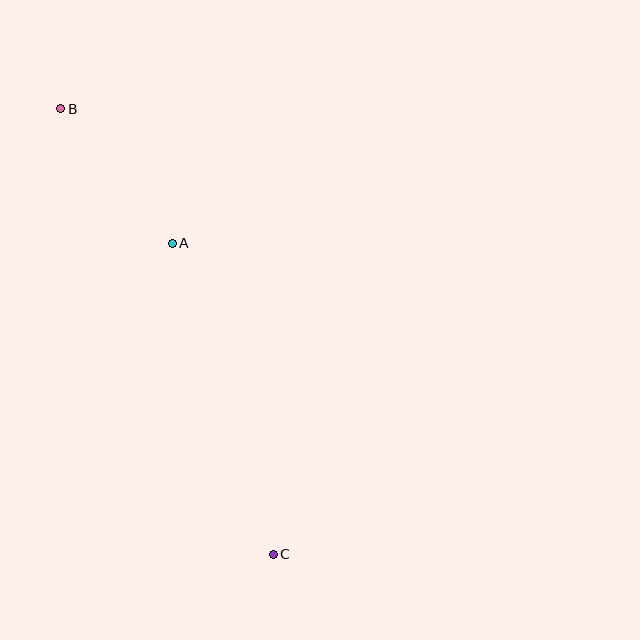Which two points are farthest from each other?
Points B and C are farthest from each other.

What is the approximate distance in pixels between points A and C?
The distance between A and C is approximately 327 pixels.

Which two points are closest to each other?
Points A and B are closest to each other.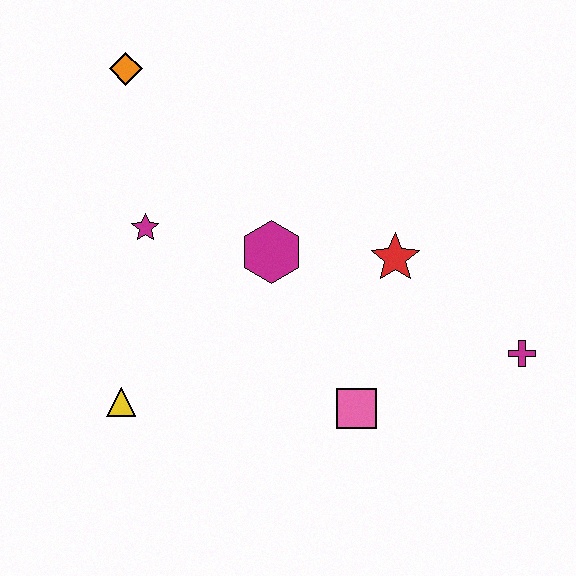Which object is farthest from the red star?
The orange diamond is farthest from the red star.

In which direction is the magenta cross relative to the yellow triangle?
The magenta cross is to the right of the yellow triangle.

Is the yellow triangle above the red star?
No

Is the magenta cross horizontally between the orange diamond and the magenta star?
No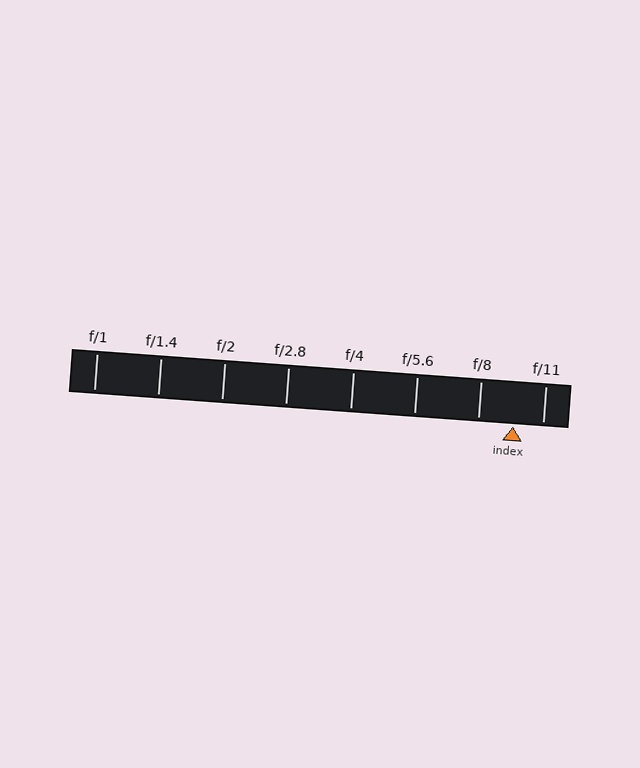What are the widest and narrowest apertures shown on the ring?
The widest aperture shown is f/1 and the narrowest is f/11.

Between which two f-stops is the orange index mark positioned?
The index mark is between f/8 and f/11.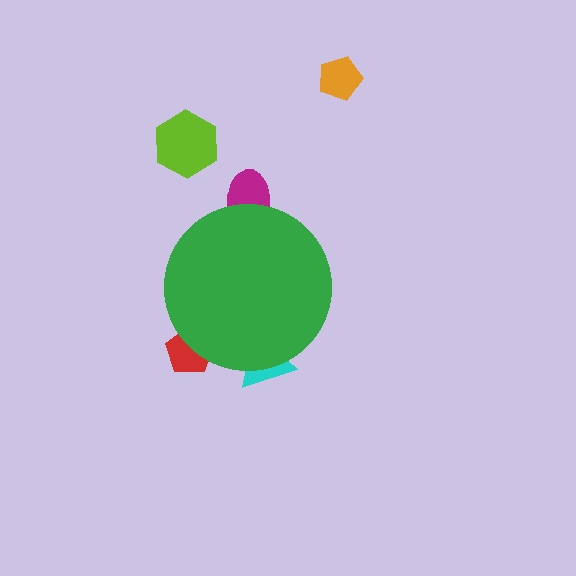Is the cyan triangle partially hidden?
Yes, the cyan triangle is partially hidden behind the green circle.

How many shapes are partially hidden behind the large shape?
3 shapes are partially hidden.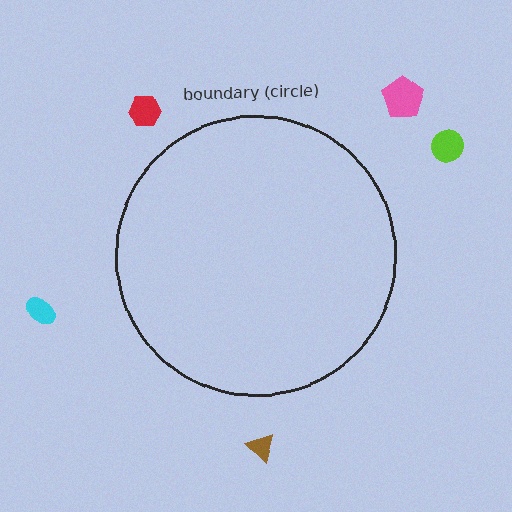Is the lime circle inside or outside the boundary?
Outside.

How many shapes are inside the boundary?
0 inside, 5 outside.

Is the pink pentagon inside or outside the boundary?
Outside.